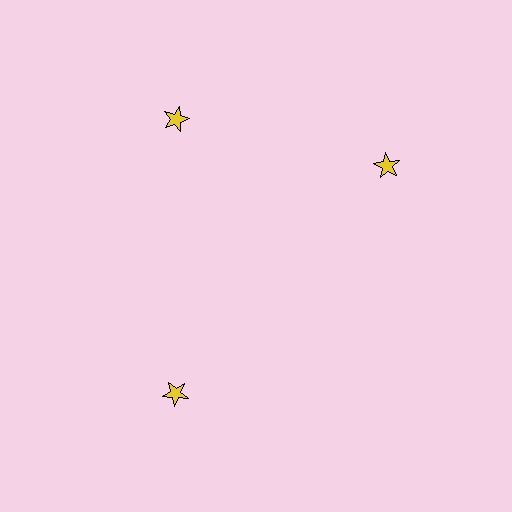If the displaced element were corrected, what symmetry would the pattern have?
It would have 3-fold rotational symmetry — the pattern would map onto itself every 120 degrees.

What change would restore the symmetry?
The symmetry would be restored by rotating it back into even spacing with its neighbors so that all 3 stars sit at equal angles and equal distance from the center.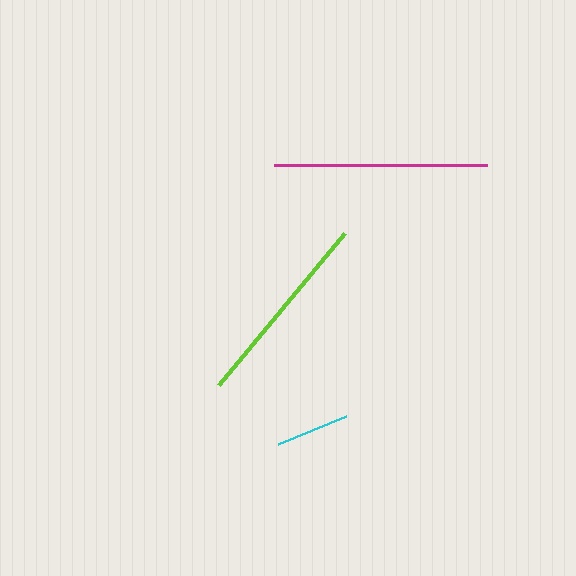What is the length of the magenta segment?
The magenta segment is approximately 213 pixels long.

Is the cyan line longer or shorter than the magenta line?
The magenta line is longer than the cyan line.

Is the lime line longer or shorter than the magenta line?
The magenta line is longer than the lime line.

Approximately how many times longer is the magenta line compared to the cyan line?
The magenta line is approximately 2.9 times the length of the cyan line.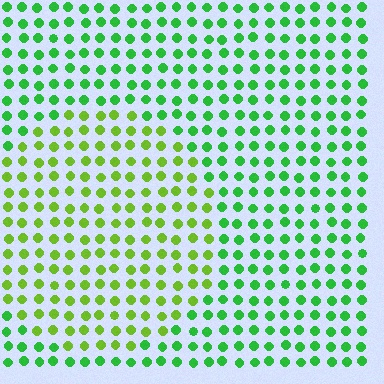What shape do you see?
I see a circle.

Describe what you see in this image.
The image is filled with small green elements in a uniform arrangement. A circle-shaped region is visible where the elements are tinted to a slightly different hue, forming a subtle color boundary.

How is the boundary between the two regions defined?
The boundary is defined purely by a slight shift in hue (about 34 degrees). Spacing, size, and orientation are identical on both sides.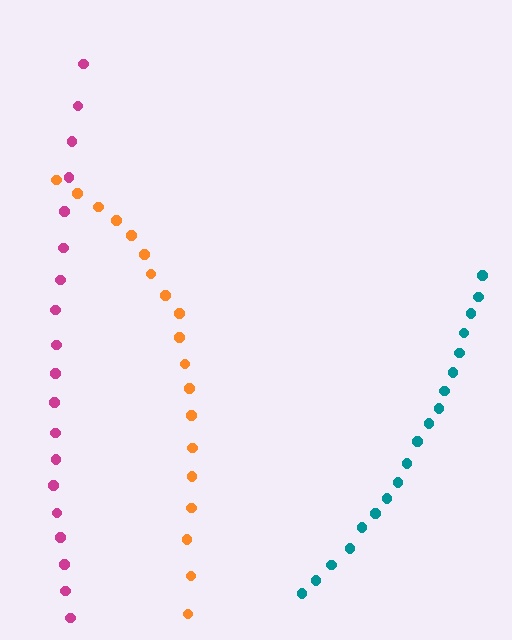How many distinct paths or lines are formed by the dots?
There are 3 distinct paths.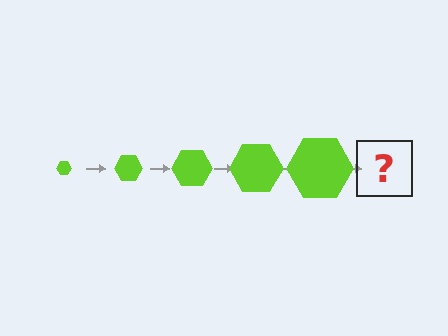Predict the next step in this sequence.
The next step is a lime hexagon, larger than the previous one.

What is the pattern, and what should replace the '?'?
The pattern is that the hexagon gets progressively larger each step. The '?' should be a lime hexagon, larger than the previous one.